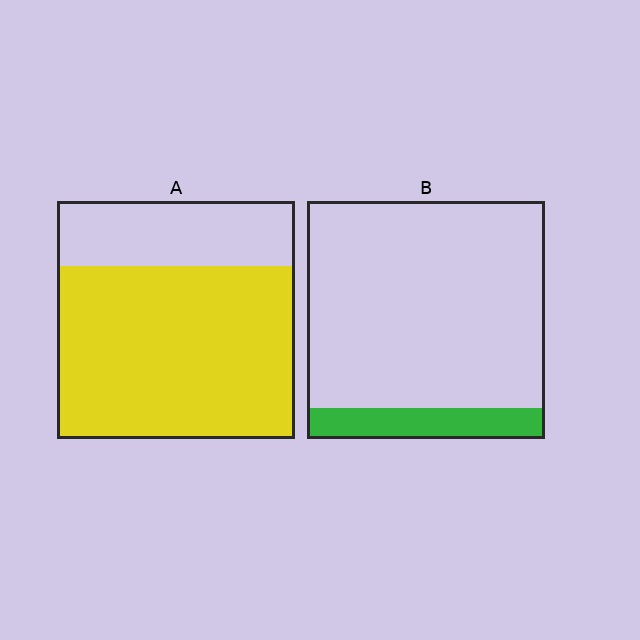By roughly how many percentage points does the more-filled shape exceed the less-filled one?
By roughly 60 percentage points (A over B).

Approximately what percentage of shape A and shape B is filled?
A is approximately 75% and B is approximately 15%.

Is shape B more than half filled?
No.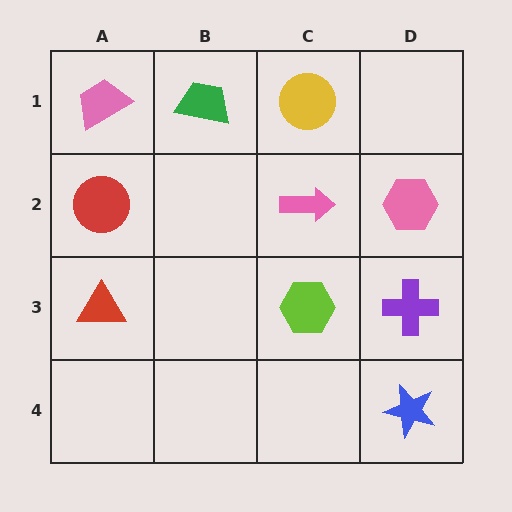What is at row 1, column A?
A pink trapezoid.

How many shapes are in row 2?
3 shapes.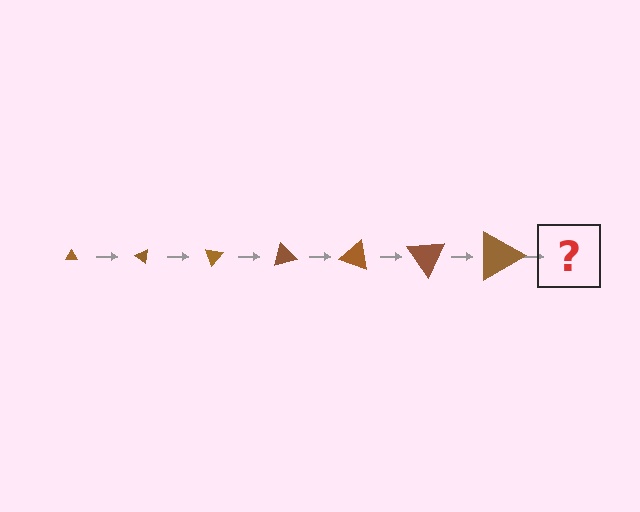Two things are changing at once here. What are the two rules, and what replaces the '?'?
The two rules are that the triangle grows larger each step and it rotates 35 degrees each step. The '?' should be a triangle, larger than the previous one and rotated 245 degrees from the start.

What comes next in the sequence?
The next element should be a triangle, larger than the previous one and rotated 245 degrees from the start.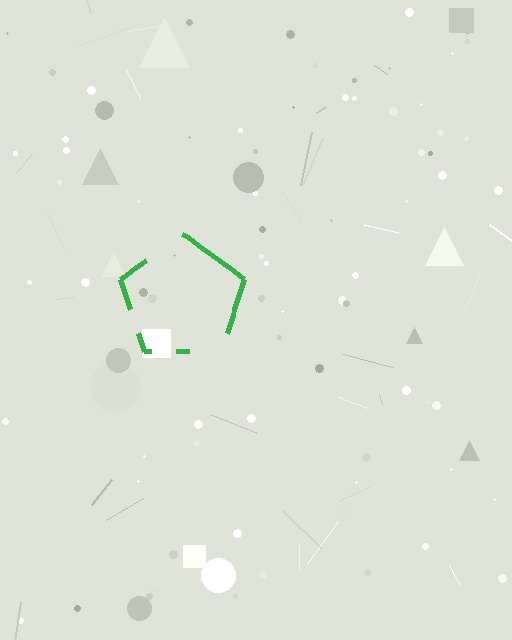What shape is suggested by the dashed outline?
The dashed outline suggests a pentagon.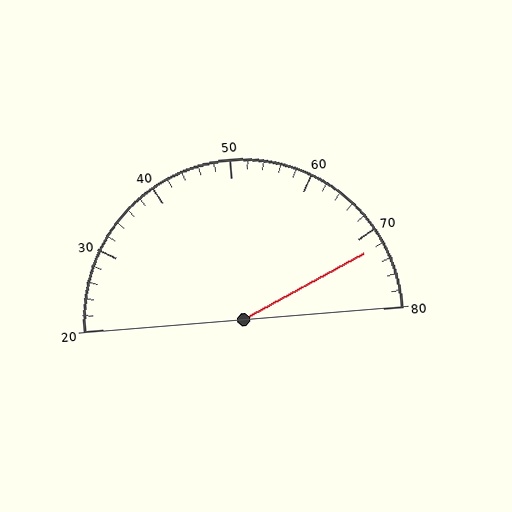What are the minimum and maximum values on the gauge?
The gauge ranges from 20 to 80.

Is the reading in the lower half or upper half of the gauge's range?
The reading is in the upper half of the range (20 to 80).